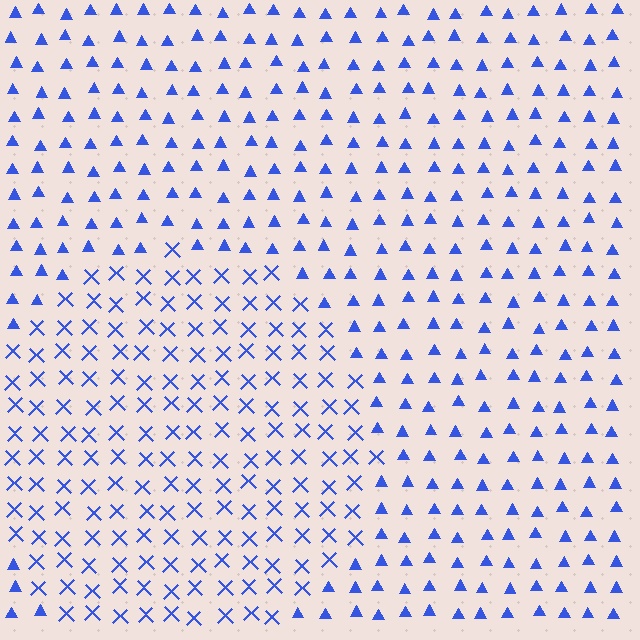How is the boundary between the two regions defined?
The boundary is defined by a change in element shape: X marks inside vs. triangles outside. All elements share the same color and spacing.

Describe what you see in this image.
The image is filled with small blue elements arranged in a uniform grid. A circle-shaped region contains X marks, while the surrounding area contains triangles. The boundary is defined purely by the change in element shape.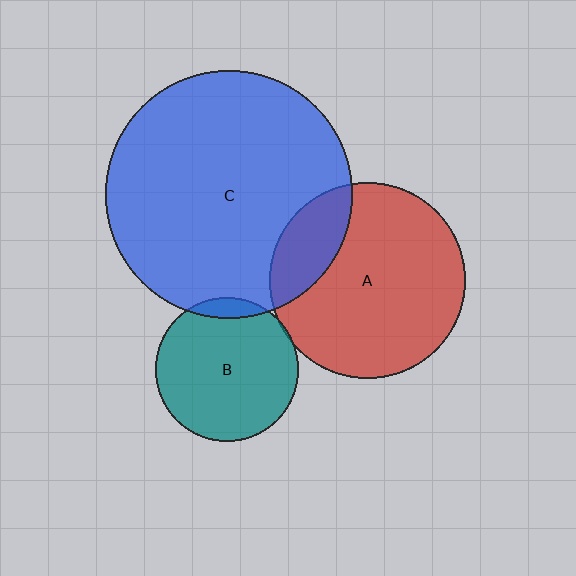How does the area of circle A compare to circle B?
Approximately 1.9 times.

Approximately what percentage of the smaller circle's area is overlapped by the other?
Approximately 20%.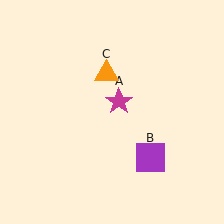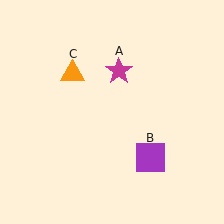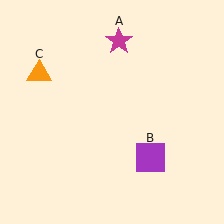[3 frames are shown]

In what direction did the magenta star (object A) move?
The magenta star (object A) moved up.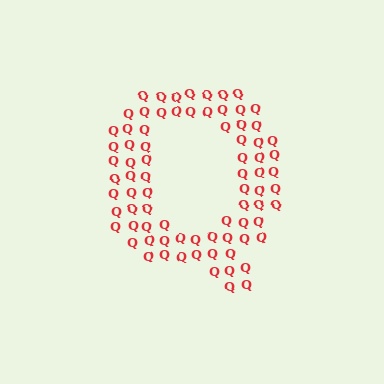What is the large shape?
The large shape is the letter Q.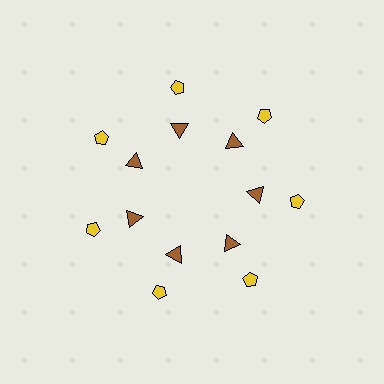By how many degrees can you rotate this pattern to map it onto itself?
The pattern maps onto itself every 51 degrees of rotation.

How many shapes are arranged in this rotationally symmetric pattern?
There are 14 shapes, arranged in 7 groups of 2.